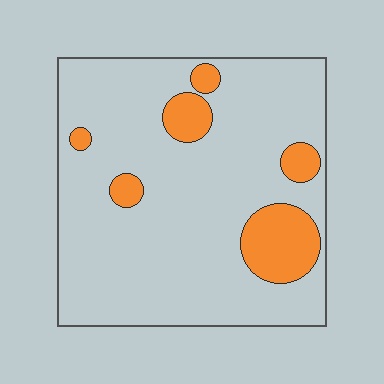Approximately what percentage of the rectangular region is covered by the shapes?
Approximately 15%.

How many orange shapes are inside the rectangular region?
6.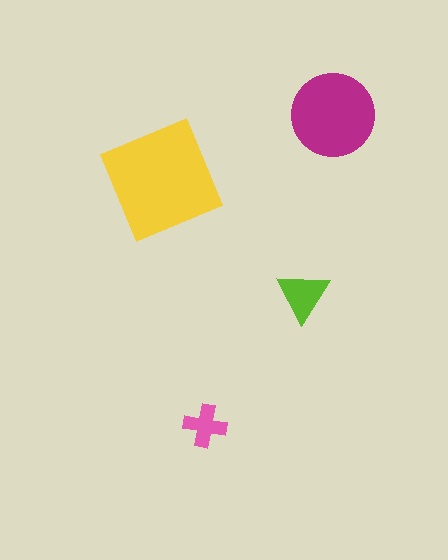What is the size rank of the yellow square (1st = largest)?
1st.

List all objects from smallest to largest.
The pink cross, the lime triangle, the magenta circle, the yellow square.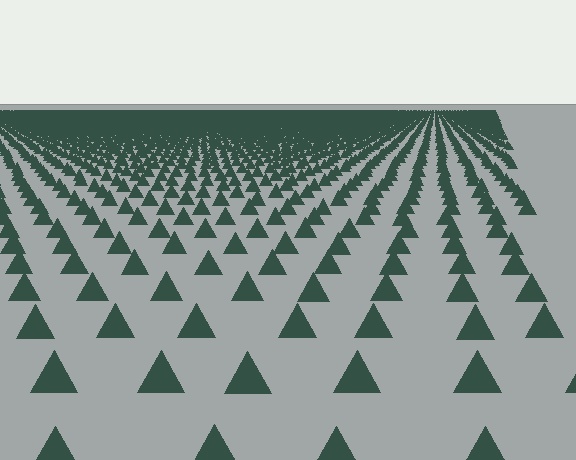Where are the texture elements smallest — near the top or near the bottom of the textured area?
Near the top.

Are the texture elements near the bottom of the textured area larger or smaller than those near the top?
Larger. Near the bottom, elements are closer to the viewer and appear at a bigger on-screen size.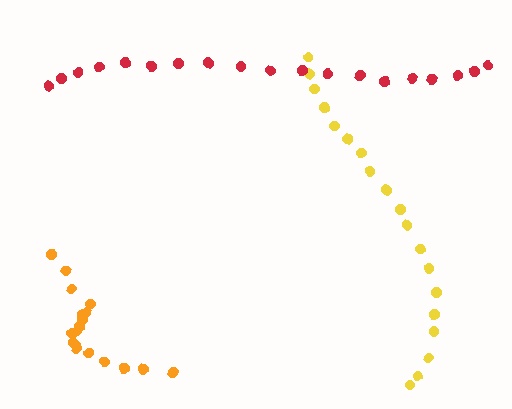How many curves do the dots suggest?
There are 3 distinct paths.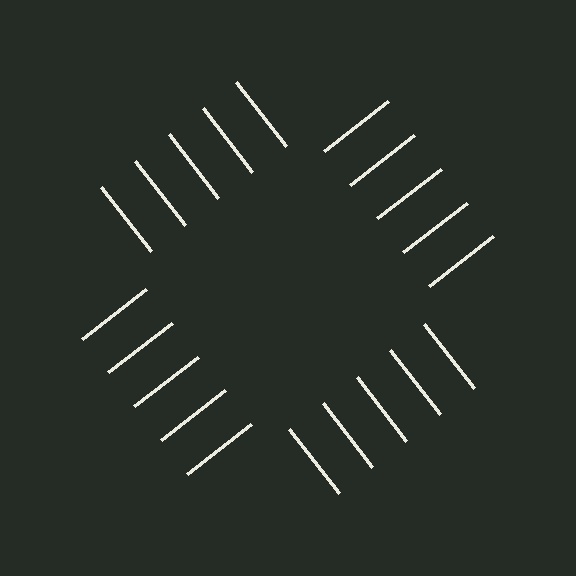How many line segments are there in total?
20 — 5 along each of the 4 edges.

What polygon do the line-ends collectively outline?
An illusory square — the line segments terminate on its edges but no continuous stroke is drawn.